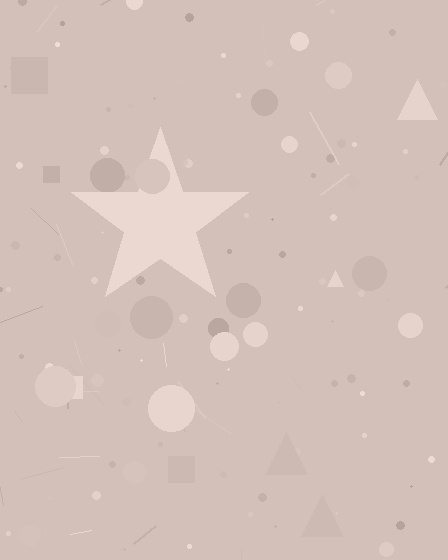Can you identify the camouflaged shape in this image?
The camouflaged shape is a star.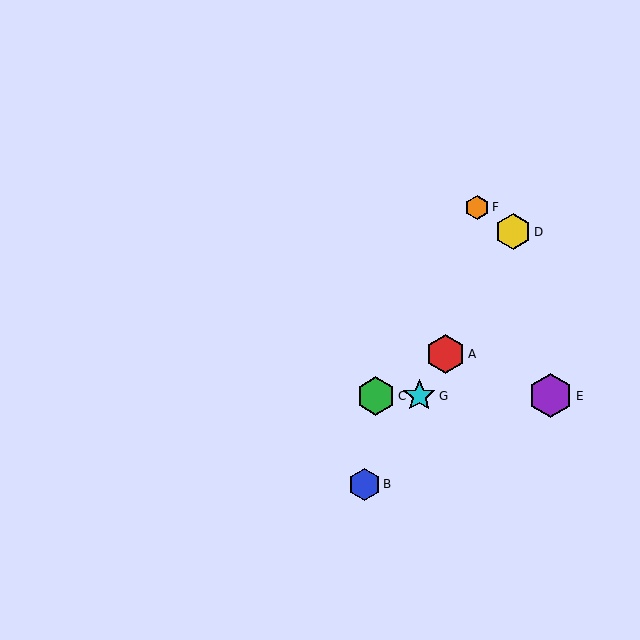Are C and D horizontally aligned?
No, C is at y≈396 and D is at y≈232.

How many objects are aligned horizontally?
3 objects (C, E, G) are aligned horizontally.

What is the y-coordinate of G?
Object G is at y≈396.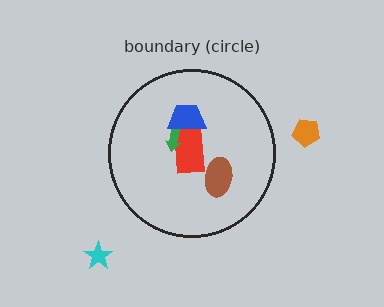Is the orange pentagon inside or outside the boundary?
Outside.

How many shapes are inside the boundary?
4 inside, 2 outside.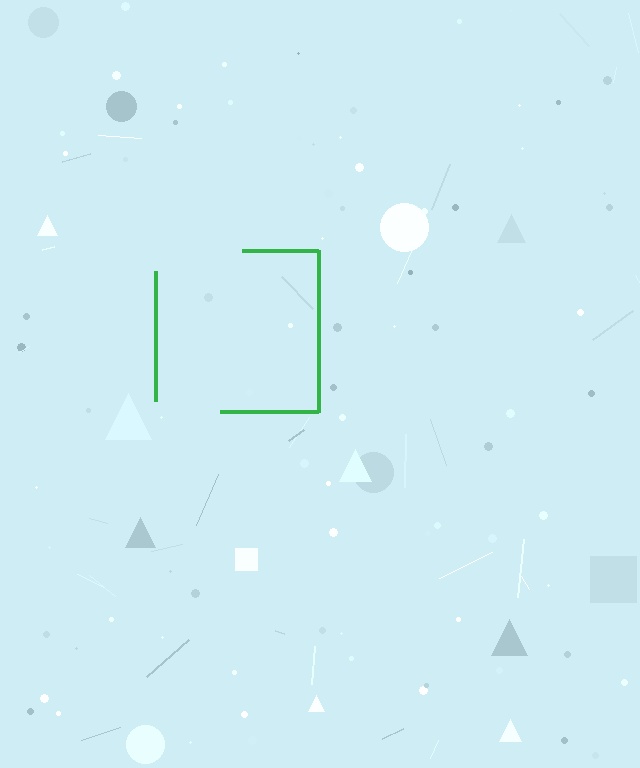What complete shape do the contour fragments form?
The contour fragments form a square.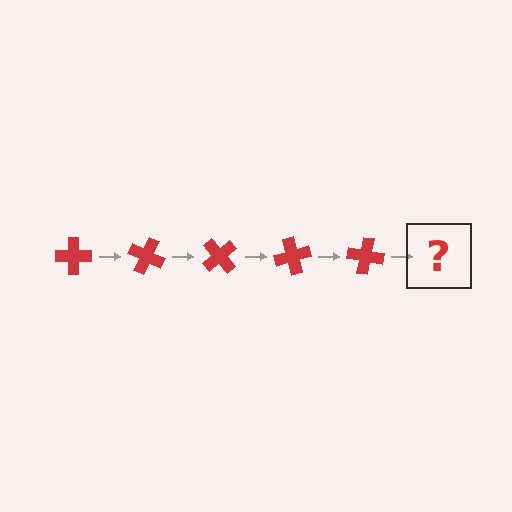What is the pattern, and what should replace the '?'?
The pattern is that the cross rotates 25 degrees each step. The '?' should be a red cross rotated 125 degrees.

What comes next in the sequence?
The next element should be a red cross rotated 125 degrees.